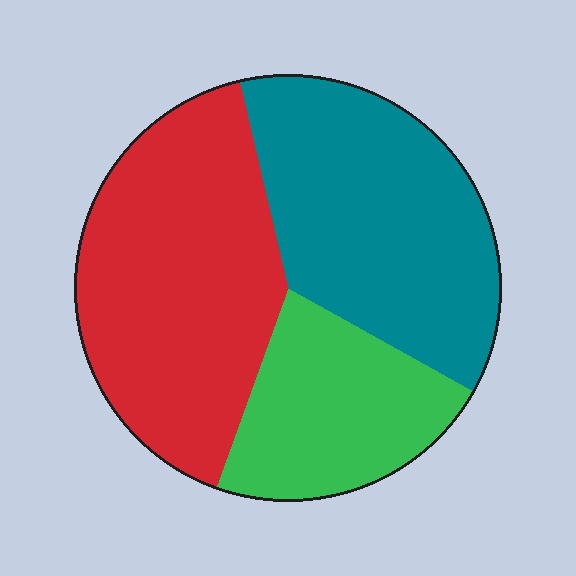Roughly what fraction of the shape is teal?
Teal takes up about three eighths (3/8) of the shape.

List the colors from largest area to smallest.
From largest to smallest: red, teal, green.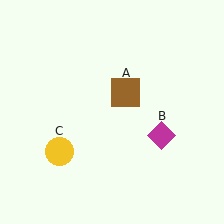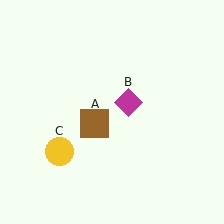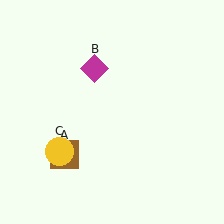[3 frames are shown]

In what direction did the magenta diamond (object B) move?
The magenta diamond (object B) moved up and to the left.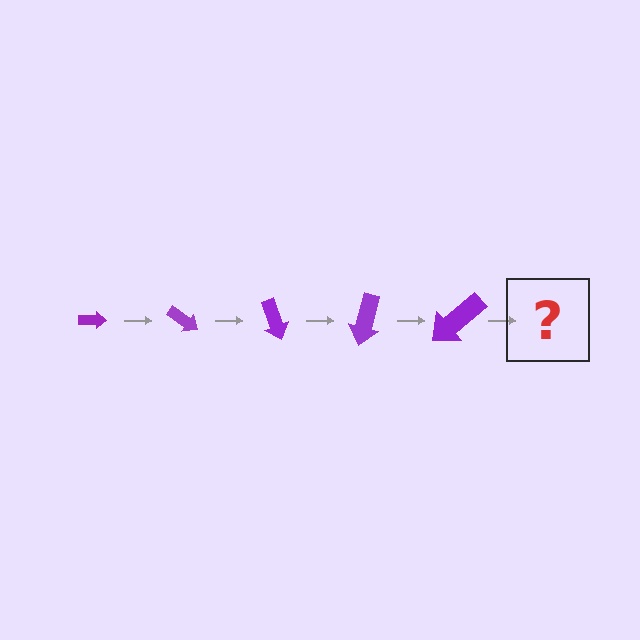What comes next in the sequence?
The next element should be an arrow, larger than the previous one and rotated 175 degrees from the start.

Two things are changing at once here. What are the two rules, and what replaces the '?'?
The two rules are that the arrow grows larger each step and it rotates 35 degrees each step. The '?' should be an arrow, larger than the previous one and rotated 175 degrees from the start.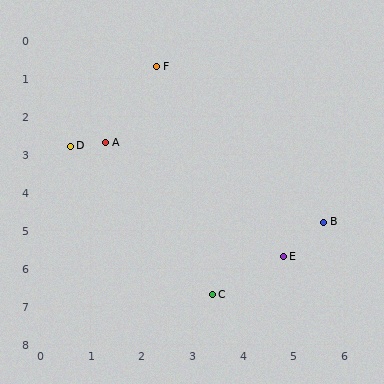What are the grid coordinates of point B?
Point B is at approximately (5.6, 4.8).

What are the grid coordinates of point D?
Point D is at approximately (0.6, 2.8).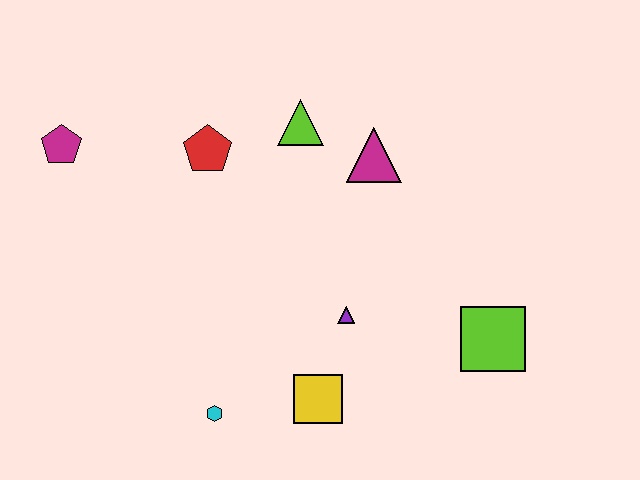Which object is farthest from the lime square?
The magenta pentagon is farthest from the lime square.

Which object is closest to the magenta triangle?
The lime triangle is closest to the magenta triangle.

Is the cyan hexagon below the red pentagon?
Yes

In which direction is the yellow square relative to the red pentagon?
The yellow square is below the red pentagon.